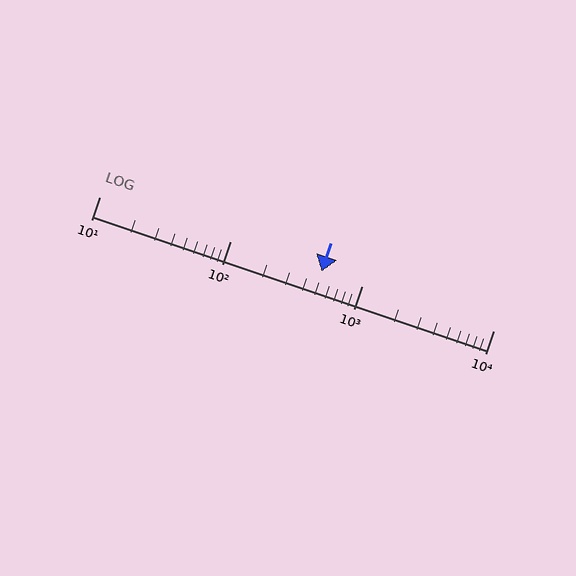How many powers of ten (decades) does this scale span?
The scale spans 3 decades, from 10 to 10000.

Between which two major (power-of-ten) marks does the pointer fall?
The pointer is between 100 and 1000.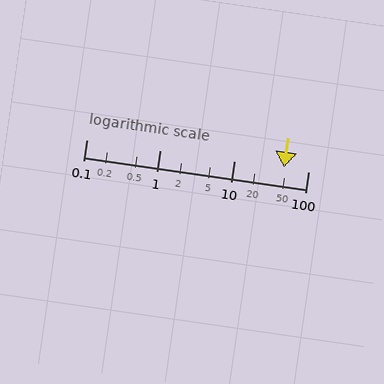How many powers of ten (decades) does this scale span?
The scale spans 3 decades, from 0.1 to 100.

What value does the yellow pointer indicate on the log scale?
The pointer indicates approximately 47.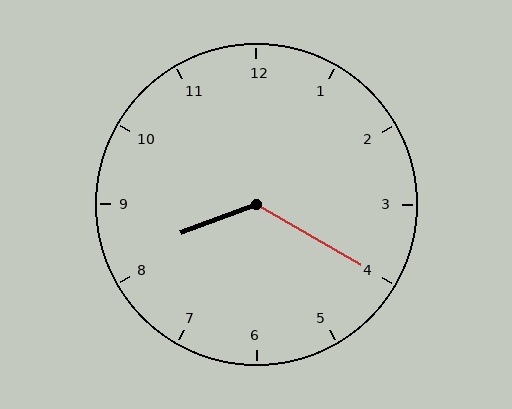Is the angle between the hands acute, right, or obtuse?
It is obtuse.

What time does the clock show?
8:20.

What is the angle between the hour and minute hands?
Approximately 130 degrees.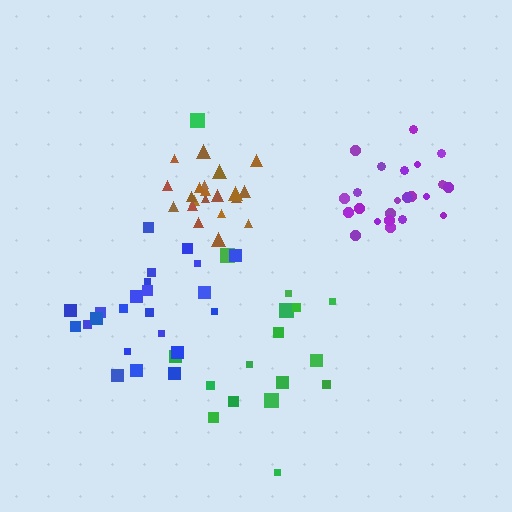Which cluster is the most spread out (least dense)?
Green.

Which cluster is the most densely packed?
Purple.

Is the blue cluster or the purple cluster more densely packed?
Purple.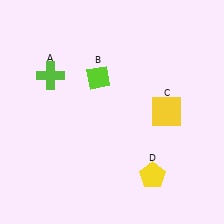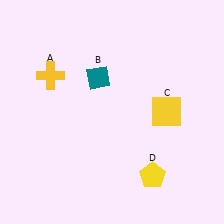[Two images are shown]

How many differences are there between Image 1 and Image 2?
There are 2 differences between the two images.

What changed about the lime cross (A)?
In Image 1, A is lime. In Image 2, it changed to yellow.